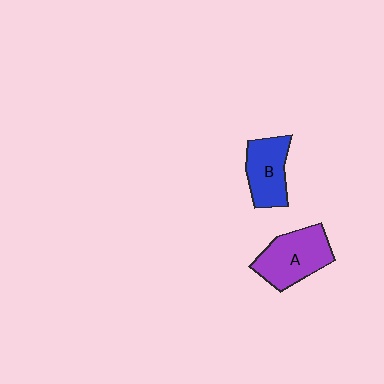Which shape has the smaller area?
Shape B (blue).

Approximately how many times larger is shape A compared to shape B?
Approximately 1.2 times.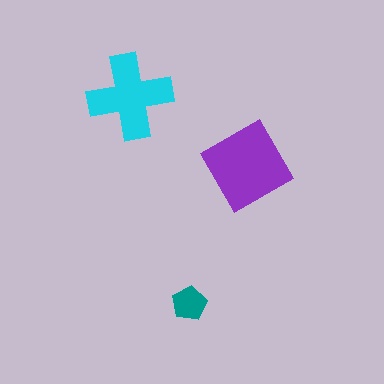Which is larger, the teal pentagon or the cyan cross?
The cyan cross.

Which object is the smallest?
The teal pentagon.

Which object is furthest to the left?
The cyan cross is leftmost.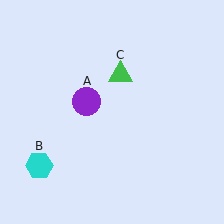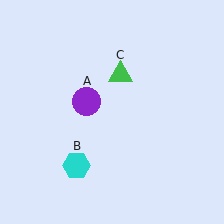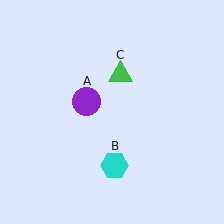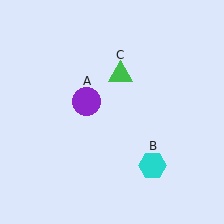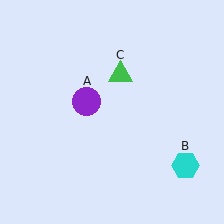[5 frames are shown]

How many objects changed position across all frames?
1 object changed position: cyan hexagon (object B).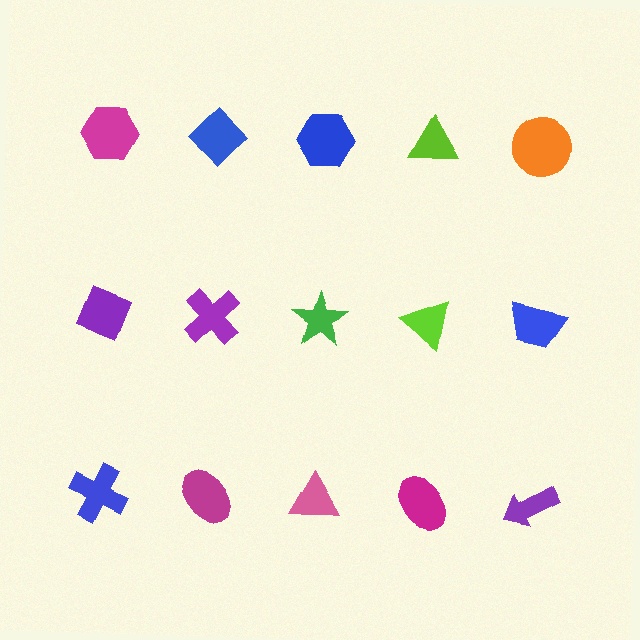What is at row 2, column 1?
A purple diamond.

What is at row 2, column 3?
A green star.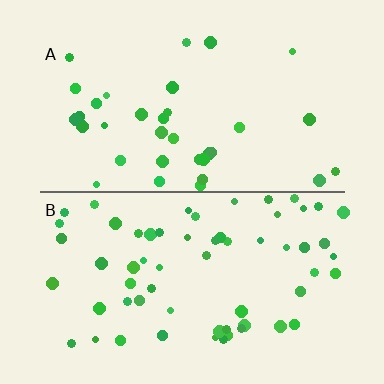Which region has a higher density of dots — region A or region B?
B (the bottom).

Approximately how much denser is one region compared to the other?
Approximately 1.8× — region B over region A.